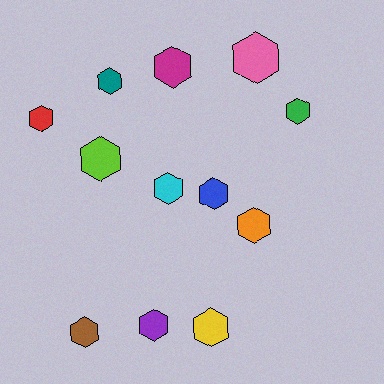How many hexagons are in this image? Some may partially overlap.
There are 12 hexagons.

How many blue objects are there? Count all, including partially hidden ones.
There is 1 blue object.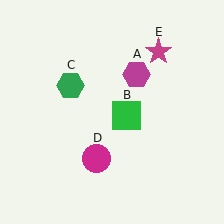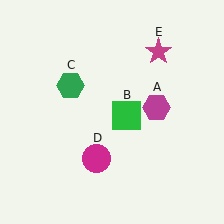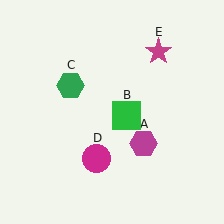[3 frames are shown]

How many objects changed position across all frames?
1 object changed position: magenta hexagon (object A).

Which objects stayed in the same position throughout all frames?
Green square (object B) and green hexagon (object C) and magenta circle (object D) and magenta star (object E) remained stationary.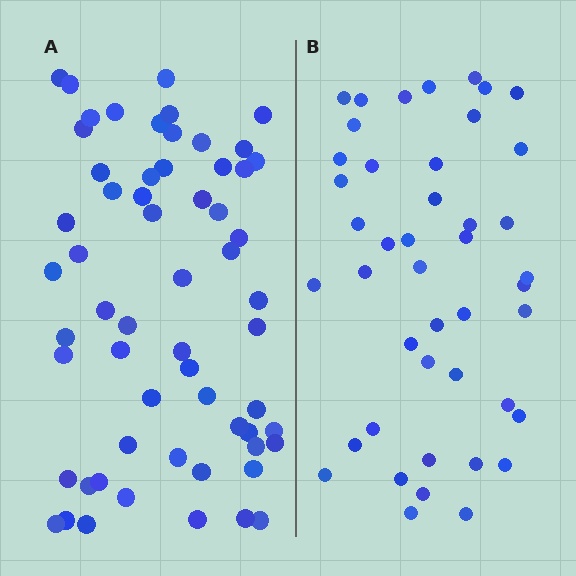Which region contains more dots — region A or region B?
Region A (the left region) has more dots.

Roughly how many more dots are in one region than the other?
Region A has approximately 15 more dots than region B.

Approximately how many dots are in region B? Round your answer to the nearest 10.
About 40 dots. (The exact count is 44, which rounds to 40.)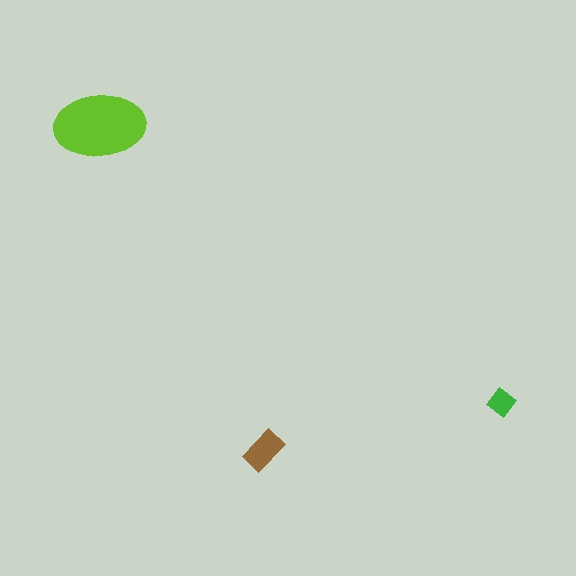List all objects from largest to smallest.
The lime ellipse, the brown rectangle, the green diamond.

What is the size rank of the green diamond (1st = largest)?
3rd.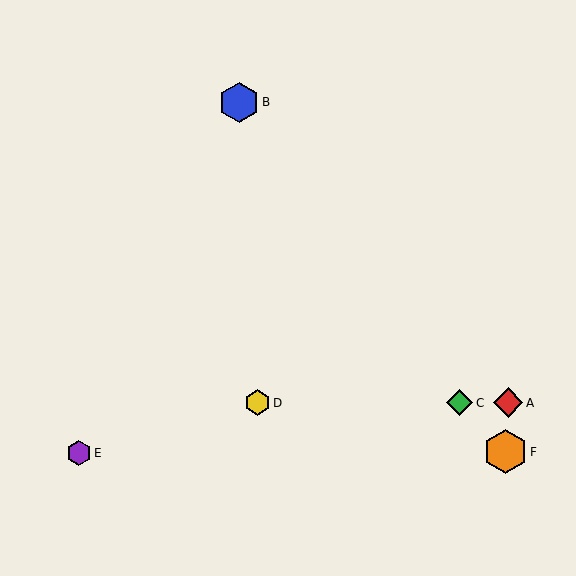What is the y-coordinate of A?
Object A is at y≈403.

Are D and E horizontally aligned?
No, D is at y≈403 and E is at y≈453.